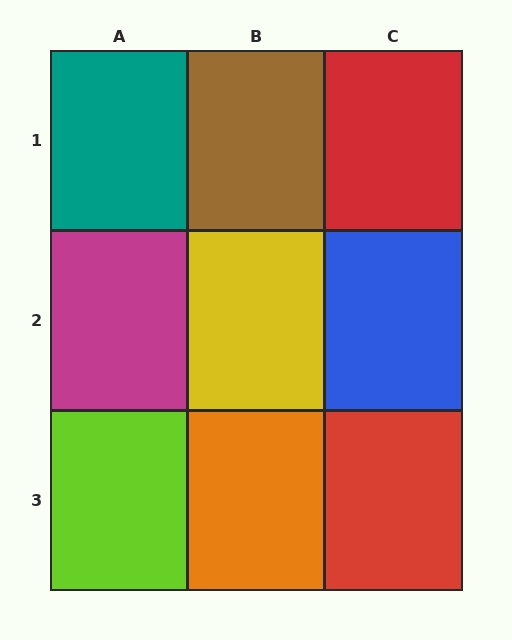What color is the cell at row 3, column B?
Orange.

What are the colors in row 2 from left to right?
Magenta, yellow, blue.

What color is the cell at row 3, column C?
Red.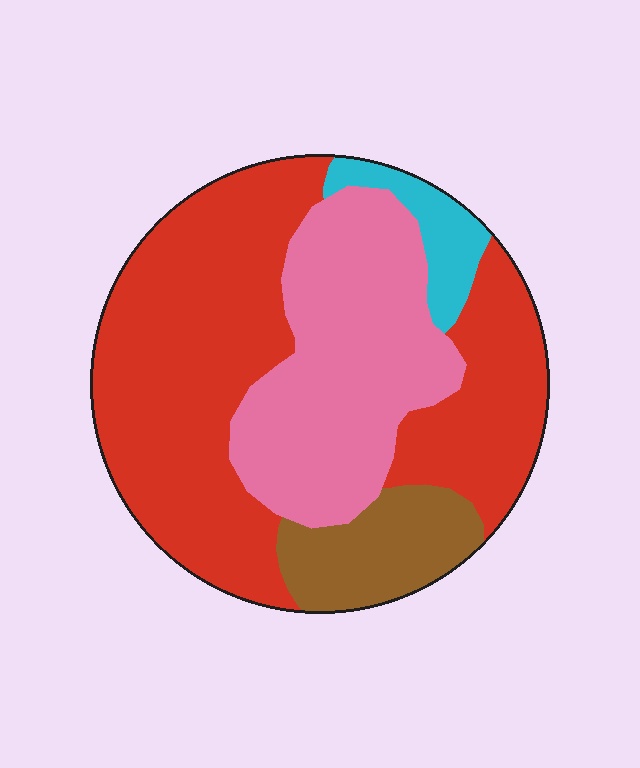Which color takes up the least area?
Cyan, at roughly 5%.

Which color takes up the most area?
Red, at roughly 55%.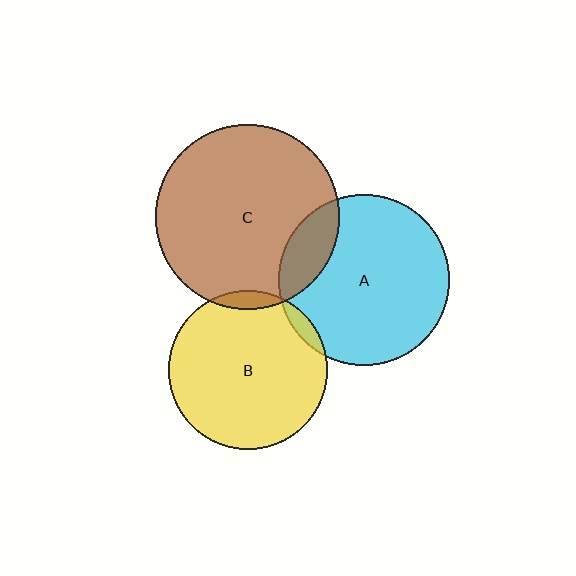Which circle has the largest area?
Circle C (brown).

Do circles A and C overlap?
Yes.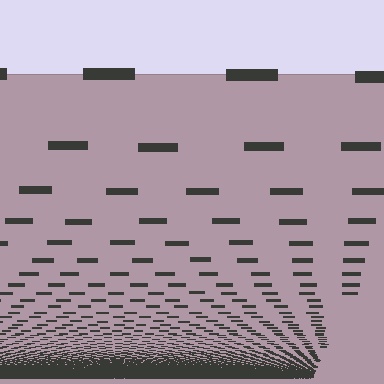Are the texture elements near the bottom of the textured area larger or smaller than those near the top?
Smaller. The gradient is inverted — elements near the bottom are smaller and denser.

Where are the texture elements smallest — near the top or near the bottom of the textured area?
Near the bottom.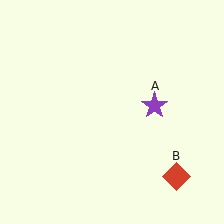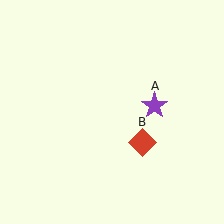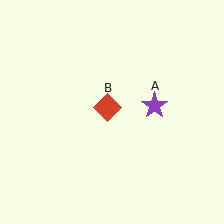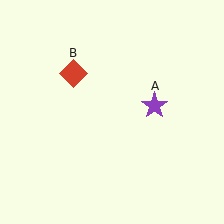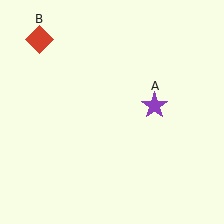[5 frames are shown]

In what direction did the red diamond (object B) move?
The red diamond (object B) moved up and to the left.